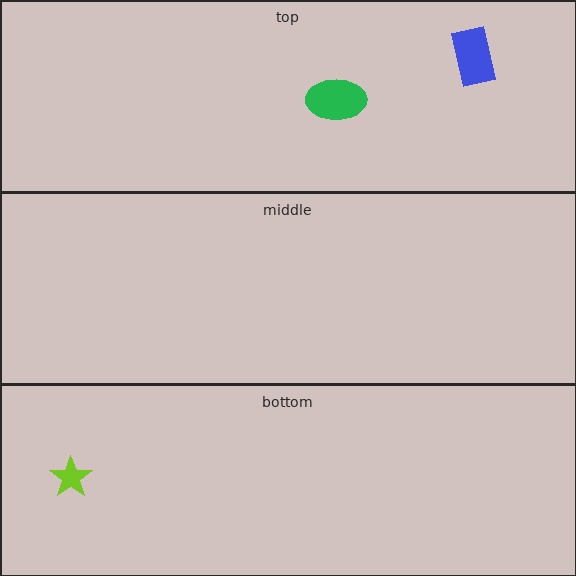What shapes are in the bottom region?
The lime star.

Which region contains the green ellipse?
The top region.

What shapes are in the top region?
The green ellipse, the blue rectangle.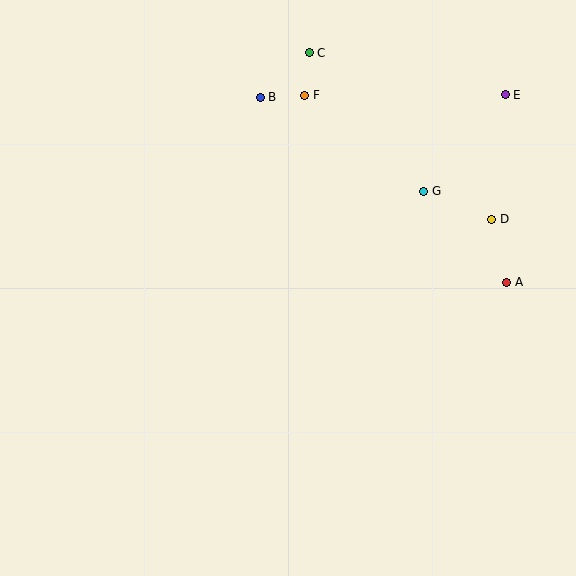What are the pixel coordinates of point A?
Point A is at (507, 282).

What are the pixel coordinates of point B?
Point B is at (260, 97).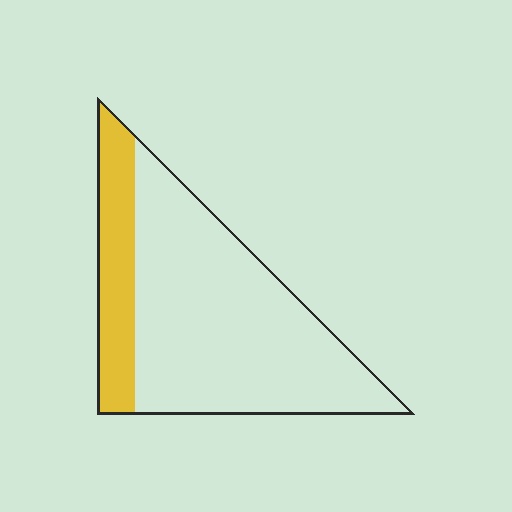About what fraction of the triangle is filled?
About one fifth (1/5).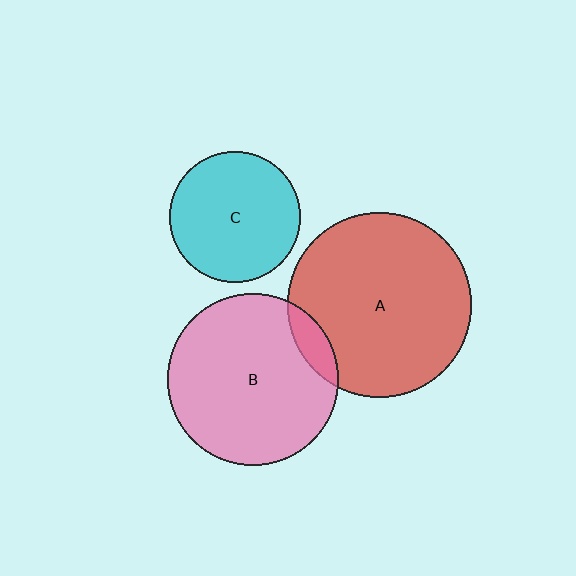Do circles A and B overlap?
Yes.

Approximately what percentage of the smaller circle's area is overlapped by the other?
Approximately 10%.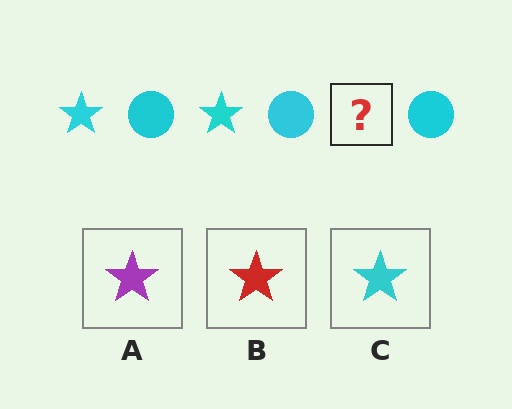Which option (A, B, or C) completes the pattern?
C.